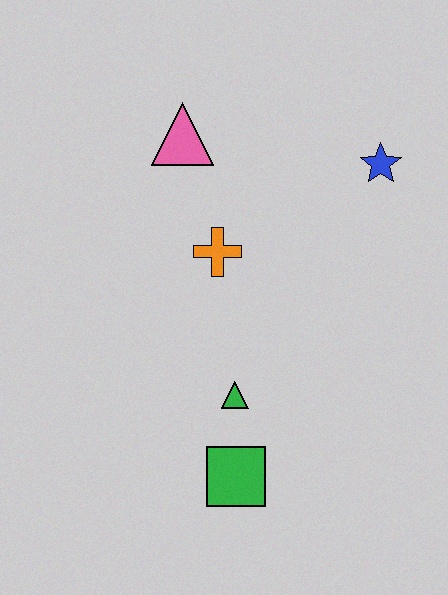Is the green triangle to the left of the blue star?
Yes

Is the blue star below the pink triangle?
Yes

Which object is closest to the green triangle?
The green square is closest to the green triangle.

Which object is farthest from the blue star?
The green square is farthest from the blue star.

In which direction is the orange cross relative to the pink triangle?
The orange cross is below the pink triangle.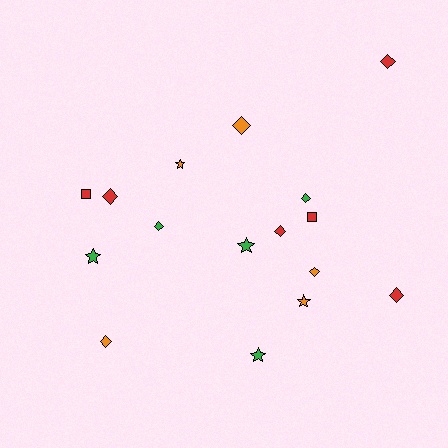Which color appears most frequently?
Red, with 6 objects.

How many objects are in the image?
There are 16 objects.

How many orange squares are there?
There are no orange squares.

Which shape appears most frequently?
Diamond, with 9 objects.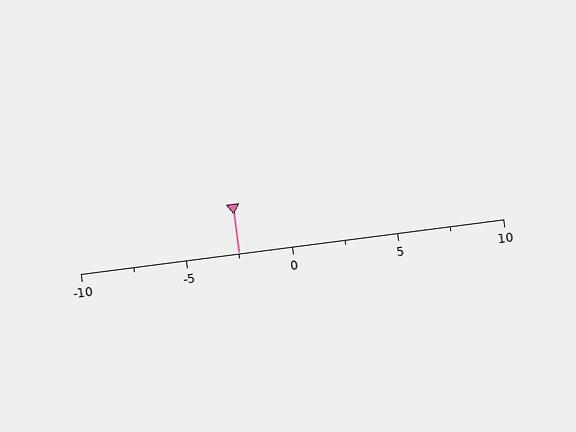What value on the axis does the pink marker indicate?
The marker indicates approximately -2.5.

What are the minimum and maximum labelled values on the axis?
The axis runs from -10 to 10.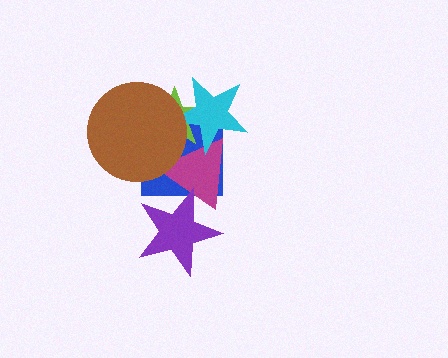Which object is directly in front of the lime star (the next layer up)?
The cyan star is directly in front of the lime star.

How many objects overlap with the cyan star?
4 objects overlap with the cyan star.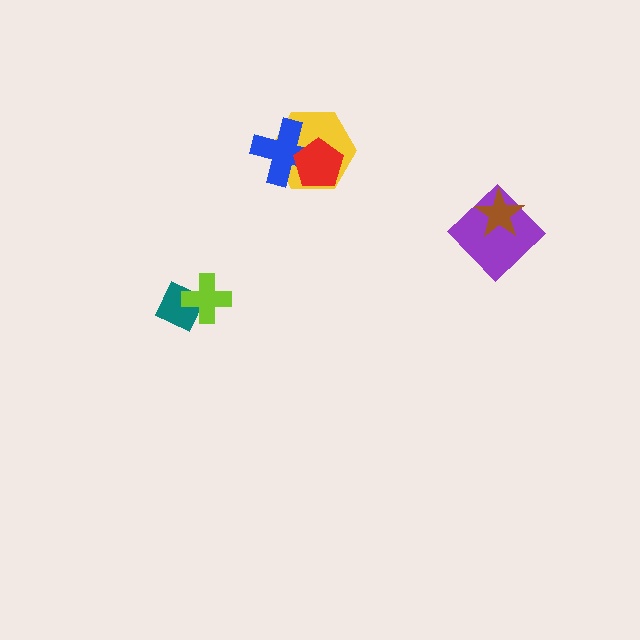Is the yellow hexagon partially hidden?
Yes, it is partially covered by another shape.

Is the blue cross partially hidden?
Yes, it is partially covered by another shape.